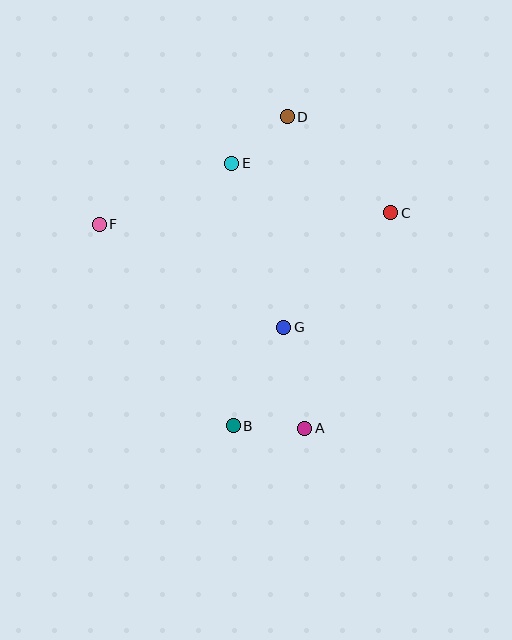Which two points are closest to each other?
Points A and B are closest to each other.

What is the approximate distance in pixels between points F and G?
The distance between F and G is approximately 212 pixels.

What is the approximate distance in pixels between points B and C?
The distance between B and C is approximately 265 pixels.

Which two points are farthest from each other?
Points B and D are farthest from each other.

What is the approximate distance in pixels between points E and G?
The distance between E and G is approximately 172 pixels.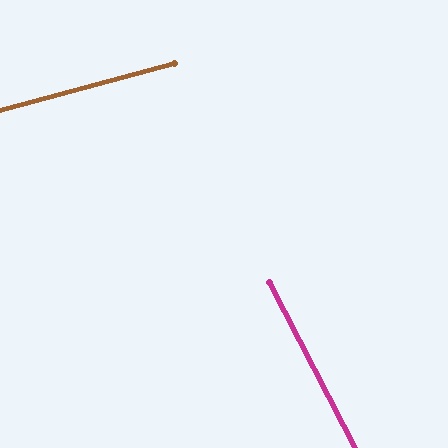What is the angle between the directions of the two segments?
Approximately 78 degrees.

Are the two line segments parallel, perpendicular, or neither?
Neither parallel nor perpendicular — they differ by about 78°.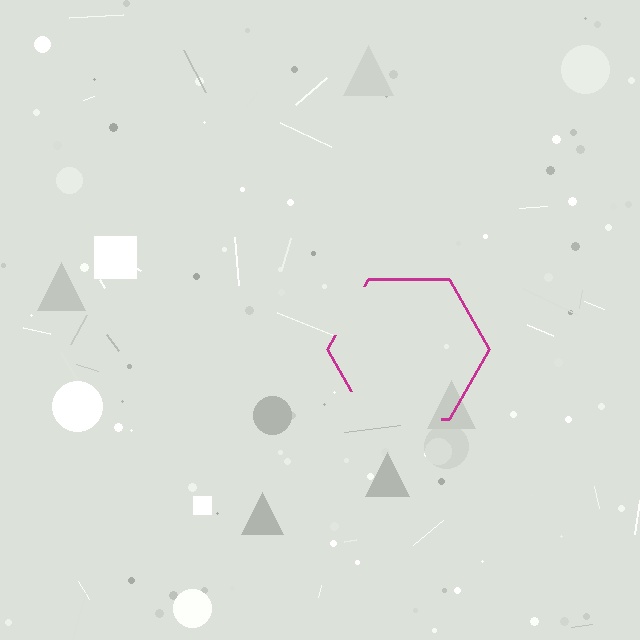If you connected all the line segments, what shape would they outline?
They would outline a hexagon.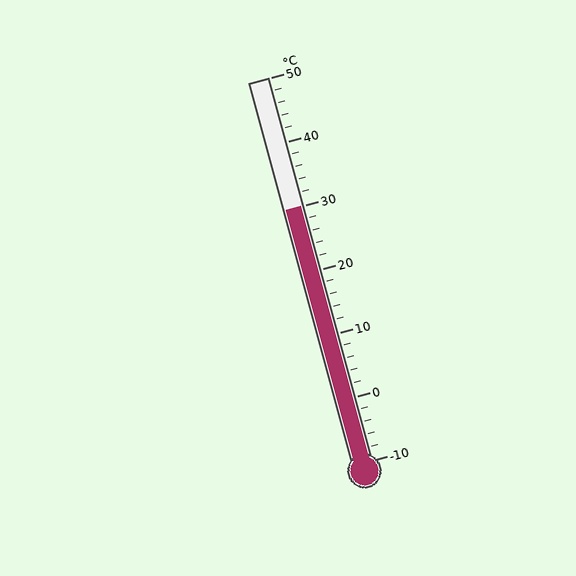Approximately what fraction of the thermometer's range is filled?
The thermometer is filled to approximately 65% of its range.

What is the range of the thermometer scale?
The thermometer scale ranges from -10°C to 50°C.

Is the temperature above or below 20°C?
The temperature is above 20°C.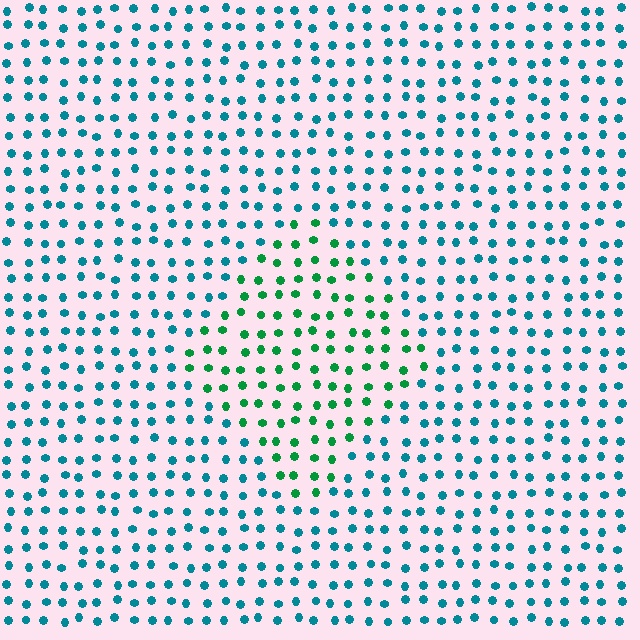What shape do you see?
I see a diamond.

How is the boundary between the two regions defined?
The boundary is defined purely by a slight shift in hue (about 44 degrees). Spacing, size, and orientation are identical on both sides.